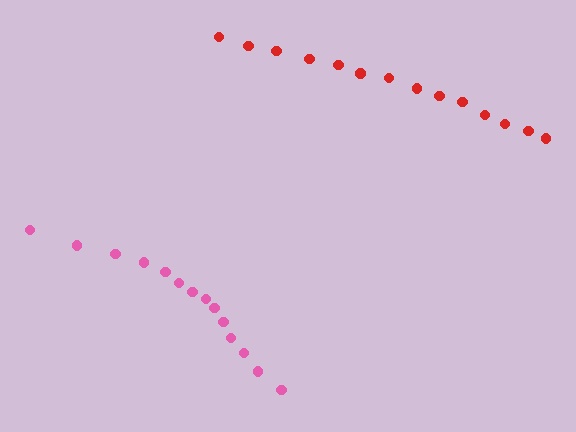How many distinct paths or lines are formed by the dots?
There are 2 distinct paths.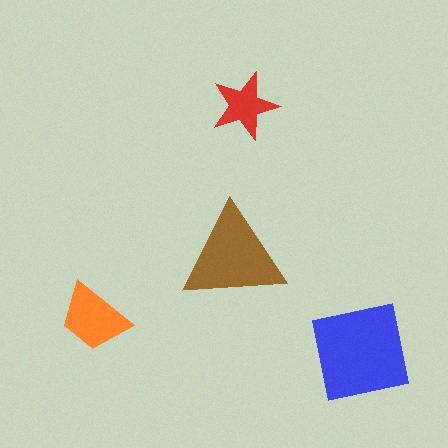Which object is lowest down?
The blue square is bottommost.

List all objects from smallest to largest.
The red star, the orange trapezoid, the brown triangle, the blue square.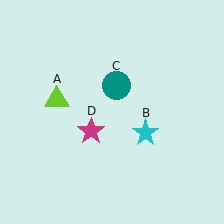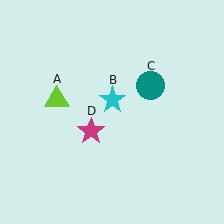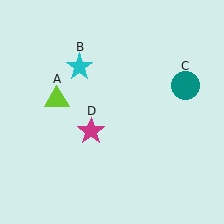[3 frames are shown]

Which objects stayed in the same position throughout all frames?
Lime triangle (object A) and magenta star (object D) remained stationary.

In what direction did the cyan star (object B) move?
The cyan star (object B) moved up and to the left.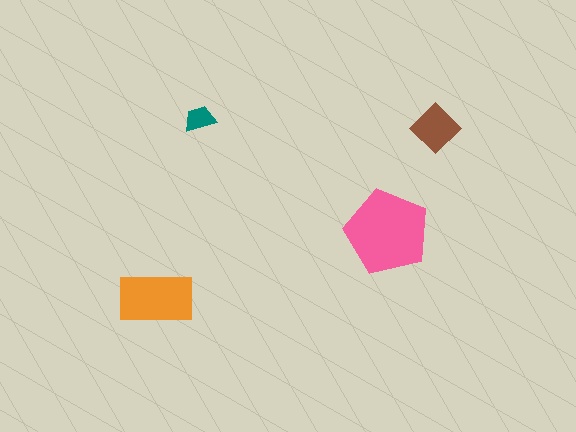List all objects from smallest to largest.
The teal trapezoid, the brown diamond, the orange rectangle, the pink pentagon.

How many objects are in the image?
There are 4 objects in the image.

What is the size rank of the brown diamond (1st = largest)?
3rd.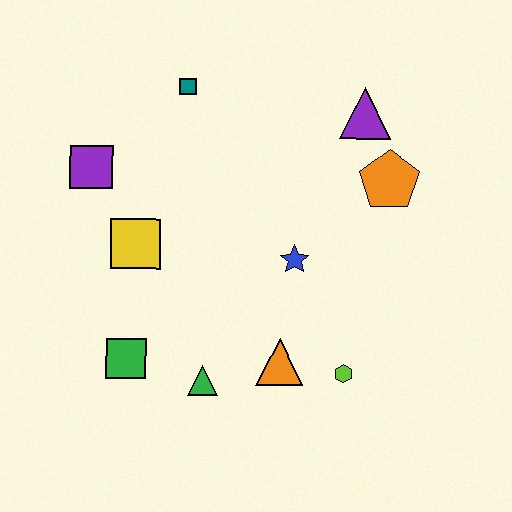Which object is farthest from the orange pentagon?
The green square is farthest from the orange pentagon.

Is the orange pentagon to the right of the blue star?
Yes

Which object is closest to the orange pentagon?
The purple triangle is closest to the orange pentagon.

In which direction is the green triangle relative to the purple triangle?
The green triangle is below the purple triangle.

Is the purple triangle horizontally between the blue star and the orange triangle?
No